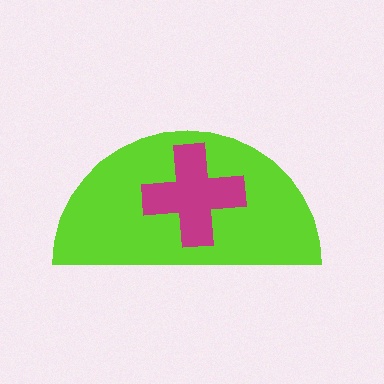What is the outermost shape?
The lime semicircle.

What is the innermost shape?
The magenta cross.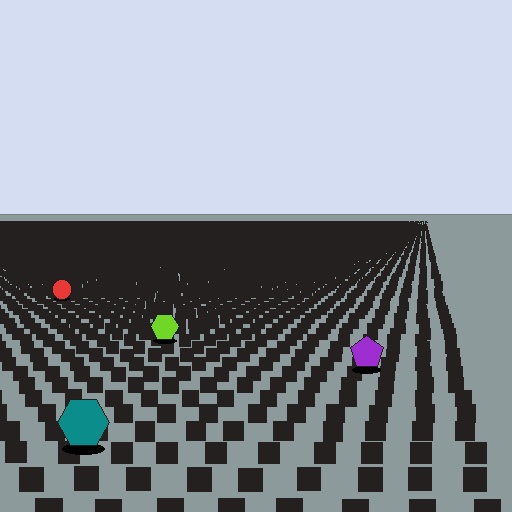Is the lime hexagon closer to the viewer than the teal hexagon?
No. The teal hexagon is closer — you can tell from the texture gradient: the ground texture is coarser near it.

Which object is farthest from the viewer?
The red circle is farthest from the viewer. It appears smaller and the ground texture around it is denser.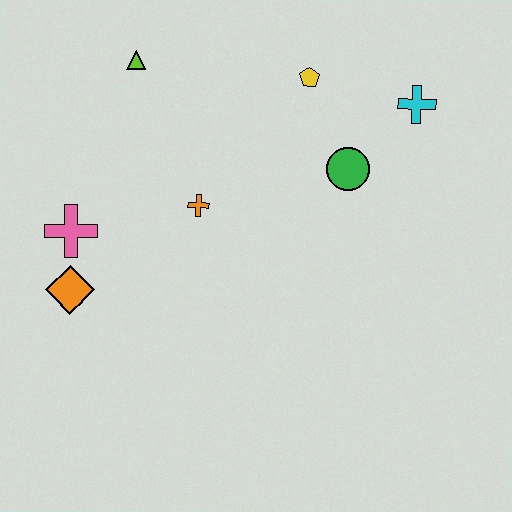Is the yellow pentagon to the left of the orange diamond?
No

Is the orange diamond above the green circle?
No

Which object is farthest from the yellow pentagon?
The orange diamond is farthest from the yellow pentagon.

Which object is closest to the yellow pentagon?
The green circle is closest to the yellow pentagon.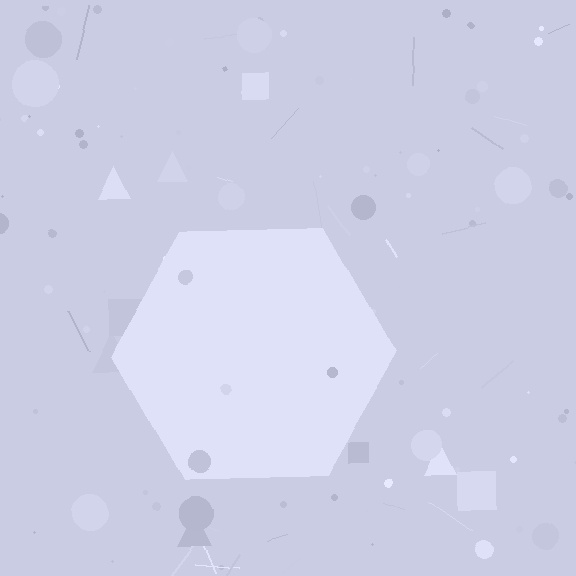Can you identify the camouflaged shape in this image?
The camouflaged shape is a hexagon.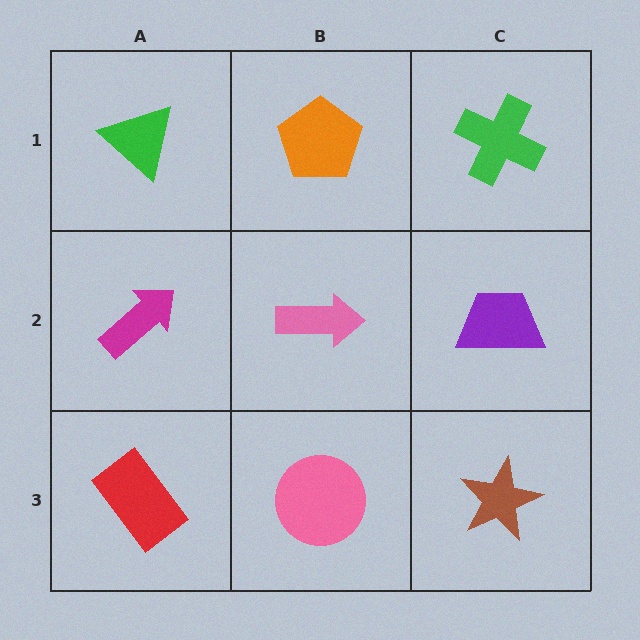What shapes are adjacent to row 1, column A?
A magenta arrow (row 2, column A), an orange pentagon (row 1, column B).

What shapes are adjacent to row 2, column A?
A green triangle (row 1, column A), a red rectangle (row 3, column A), a pink arrow (row 2, column B).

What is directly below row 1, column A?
A magenta arrow.